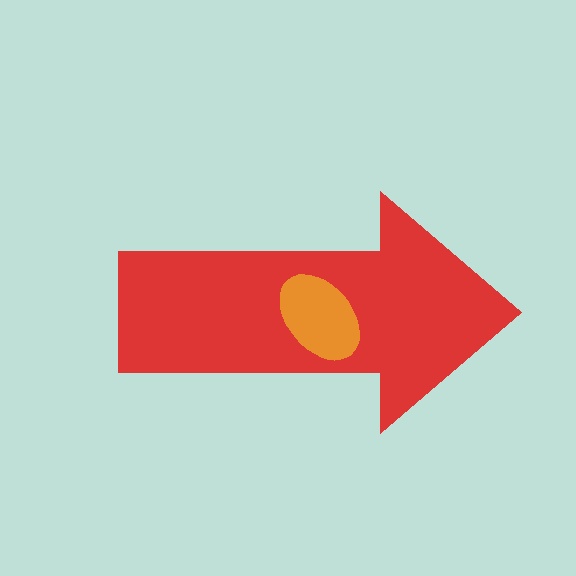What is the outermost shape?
The red arrow.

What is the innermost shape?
The orange ellipse.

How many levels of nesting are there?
2.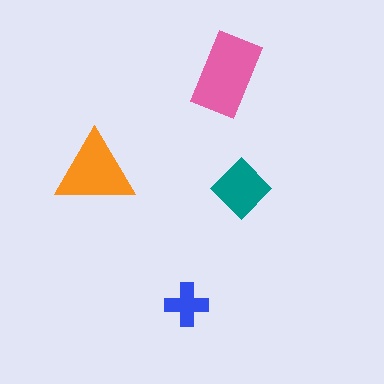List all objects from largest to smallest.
The pink rectangle, the orange triangle, the teal diamond, the blue cross.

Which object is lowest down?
The blue cross is bottommost.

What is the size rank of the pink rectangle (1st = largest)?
1st.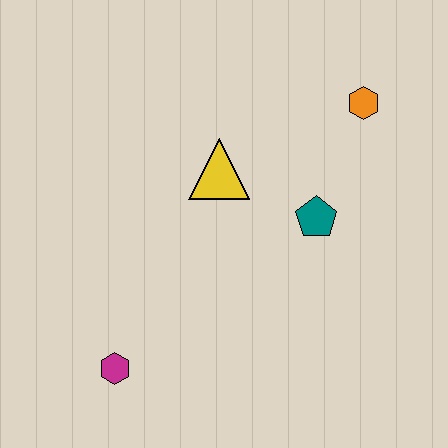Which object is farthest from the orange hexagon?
The magenta hexagon is farthest from the orange hexagon.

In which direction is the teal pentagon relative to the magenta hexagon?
The teal pentagon is to the right of the magenta hexagon.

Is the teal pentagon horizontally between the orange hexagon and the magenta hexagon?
Yes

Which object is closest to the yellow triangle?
The teal pentagon is closest to the yellow triangle.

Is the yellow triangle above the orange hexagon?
No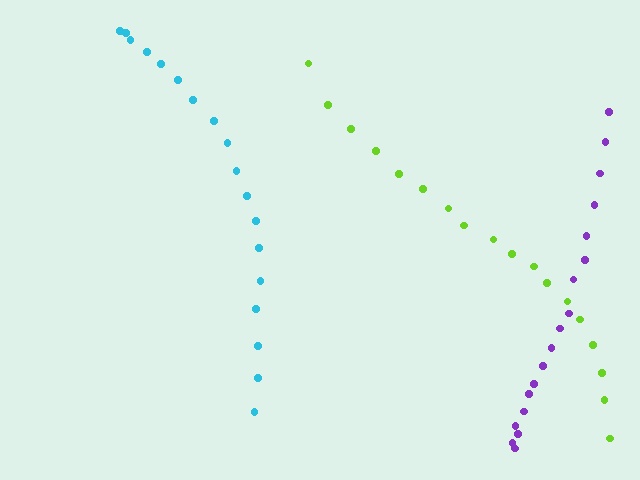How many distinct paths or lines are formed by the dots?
There are 3 distinct paths.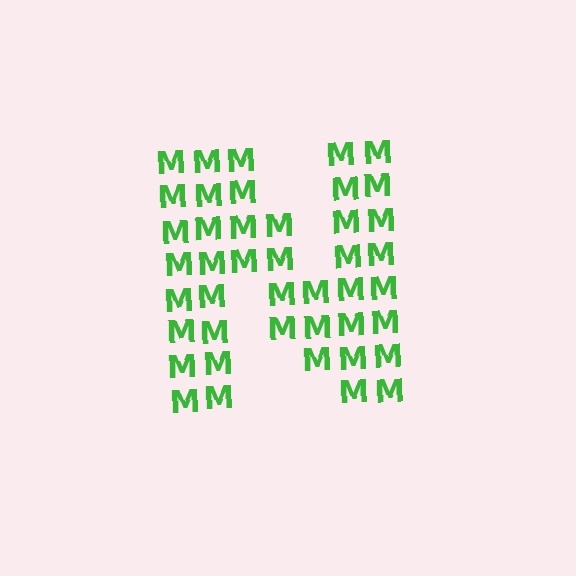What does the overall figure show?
The overall figure shows the letter N.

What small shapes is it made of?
It is made of small letter M's.